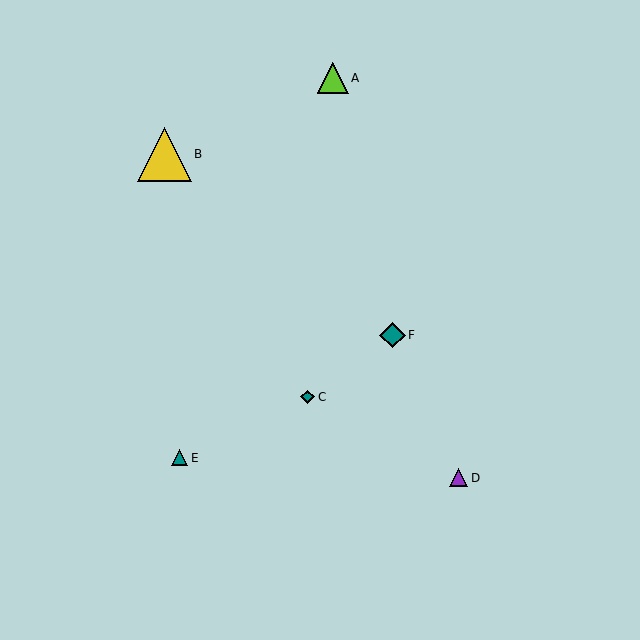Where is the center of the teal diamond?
The center of the teal diamond is at (392, 335).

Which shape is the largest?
The yellow triangle (labeled B) is the largest.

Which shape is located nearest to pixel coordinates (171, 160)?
The yellow triangle (labeled B) at (165, 154) is nearest to that location.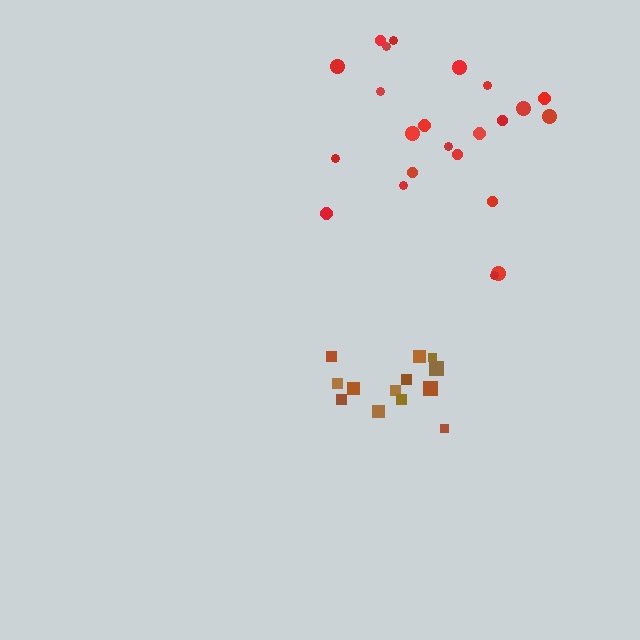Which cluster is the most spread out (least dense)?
Red.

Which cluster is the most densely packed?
Brown.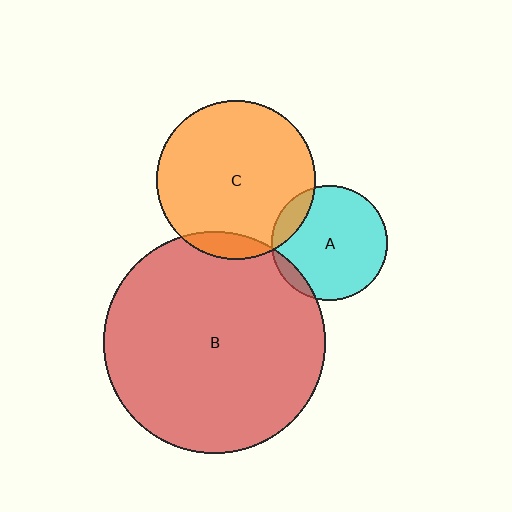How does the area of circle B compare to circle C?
Approximately 2.0 times.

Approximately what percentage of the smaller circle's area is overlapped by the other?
Approximately 10%.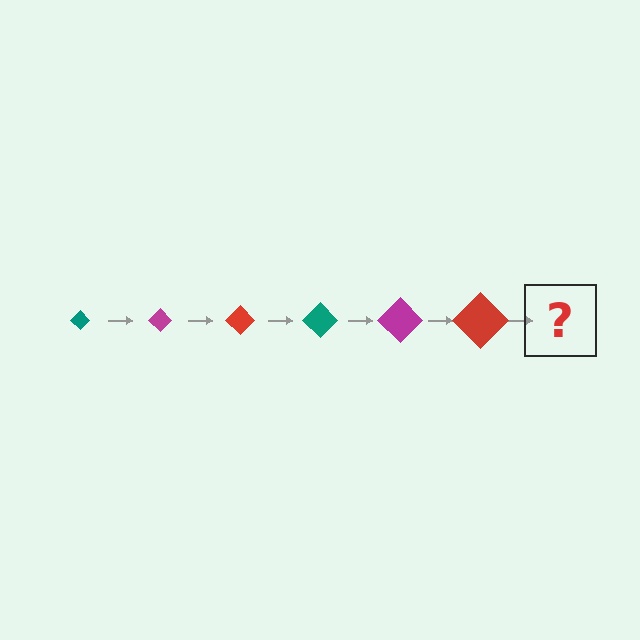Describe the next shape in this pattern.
It should be a teal diamond, larger than the previous one.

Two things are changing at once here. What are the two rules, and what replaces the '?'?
The two rules are that the diamond grows larger each step and the color cycles through teal, magenta, and red. The '?' should be a teal diamond, larger than the previous one.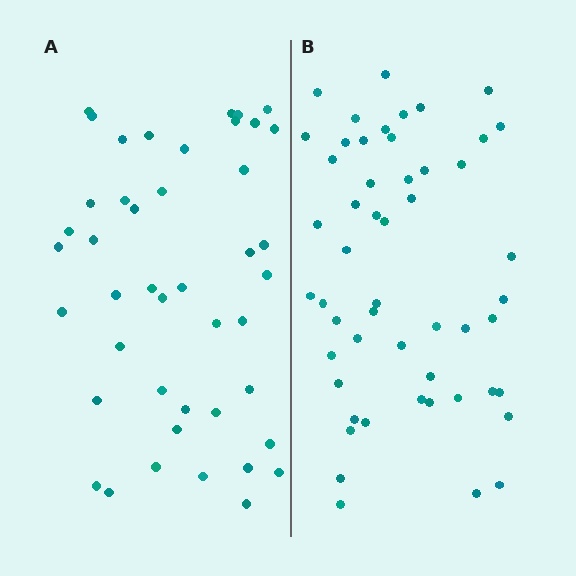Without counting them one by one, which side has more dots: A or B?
Region B (the right region) has more dots.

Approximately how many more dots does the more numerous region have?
Region B has roughly 8 or so more dots than region A.